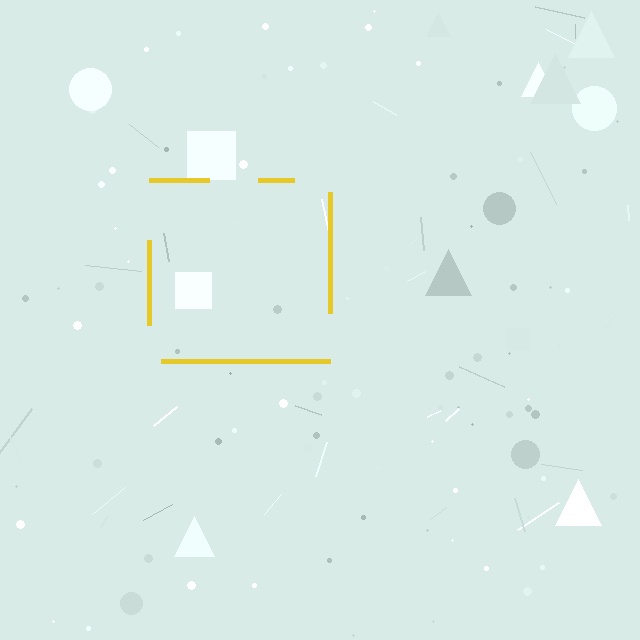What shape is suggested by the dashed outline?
The dashed outline suggests a square.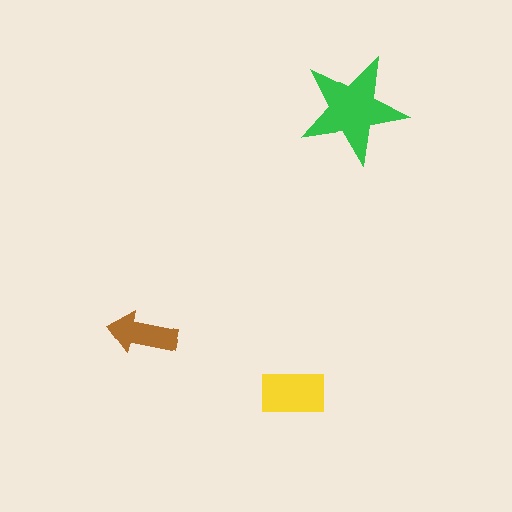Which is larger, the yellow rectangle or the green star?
The green star.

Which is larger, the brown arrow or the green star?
The green star.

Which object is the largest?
The green star.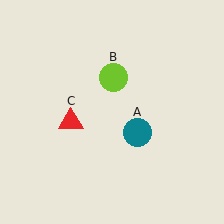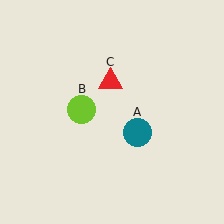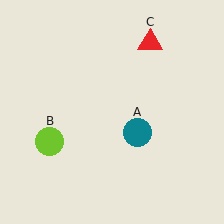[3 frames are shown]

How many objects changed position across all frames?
2 objects changed position: lime circle (object B), red triangle (object C).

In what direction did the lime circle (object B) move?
The lime circle (object B) moved down and to the left.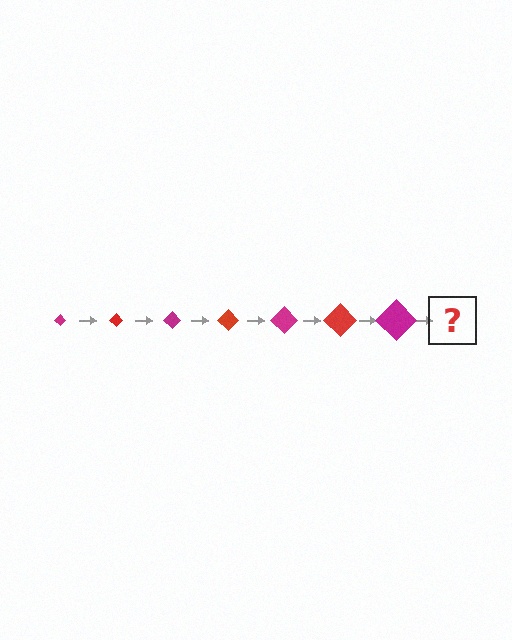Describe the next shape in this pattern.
It should be a red diamond, larger than the previous one.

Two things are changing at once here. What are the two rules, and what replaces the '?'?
The two rules are that the diamond grows larger each step and the color cycles through magenta and red. The '?' should be a red diamond, larger than the previous one.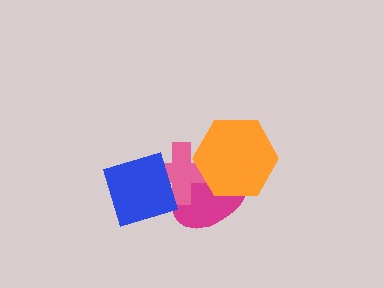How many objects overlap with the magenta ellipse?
3 objects overlap with the magenta ellipse.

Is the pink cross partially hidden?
Yes, it is partially covered by another shape.